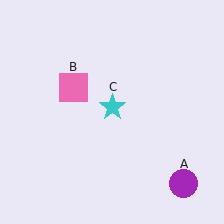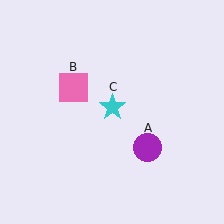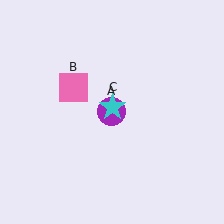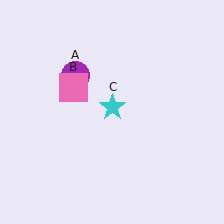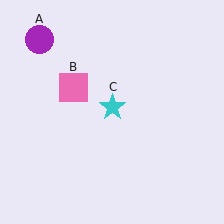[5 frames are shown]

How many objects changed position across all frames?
1 object changed position: purple circle (object A).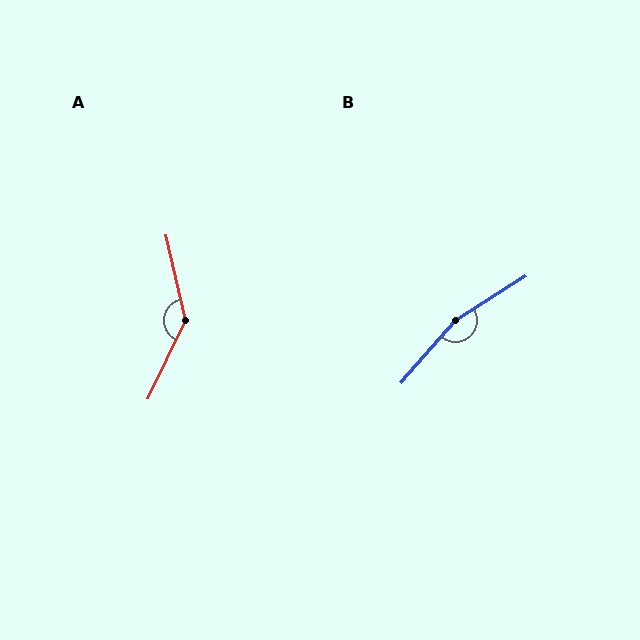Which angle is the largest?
B, at approximately 163 degrees.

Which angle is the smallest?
A, at approximately 142 degrees.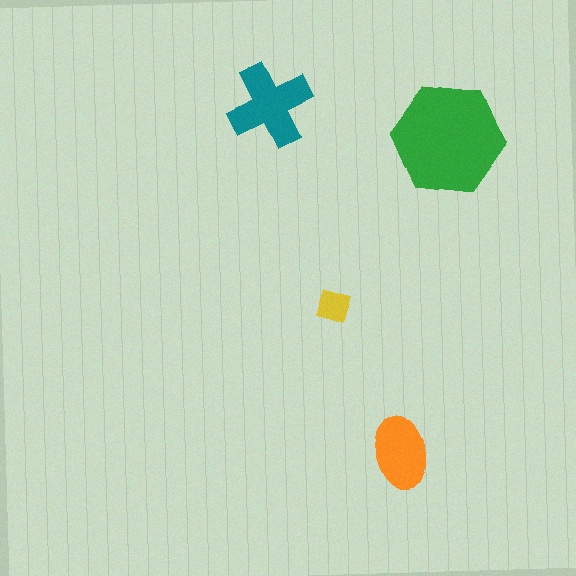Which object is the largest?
The green hexagon.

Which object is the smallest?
The yellow diamond.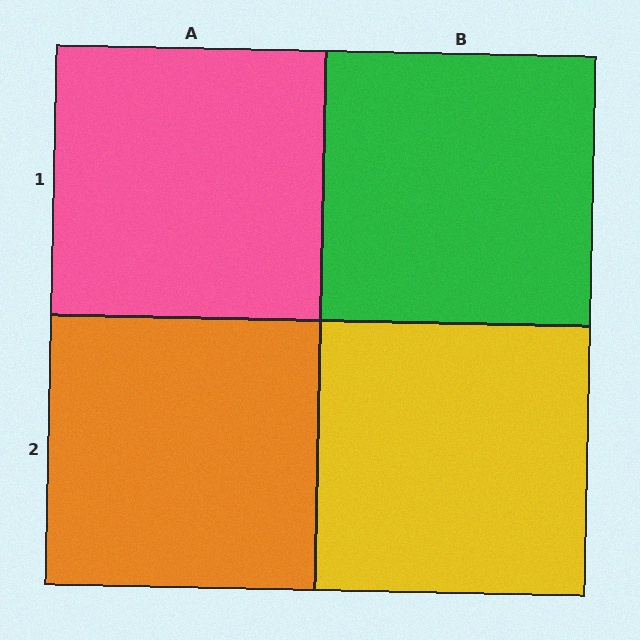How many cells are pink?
1 cell is pink.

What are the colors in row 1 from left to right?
Pink, green.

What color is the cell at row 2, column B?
Yellow.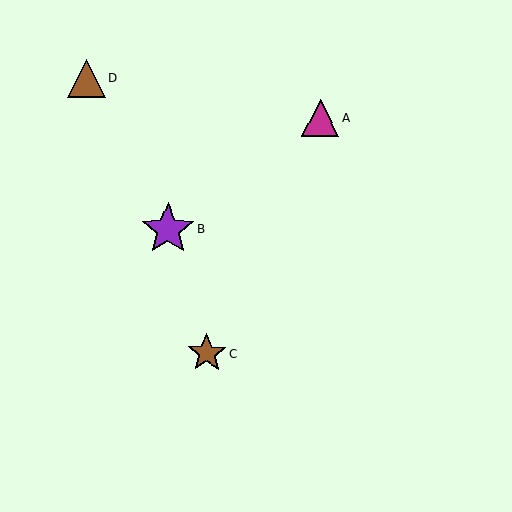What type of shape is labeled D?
Shape D is a brown triangle.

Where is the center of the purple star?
The center of the purple star is at (168, 229).